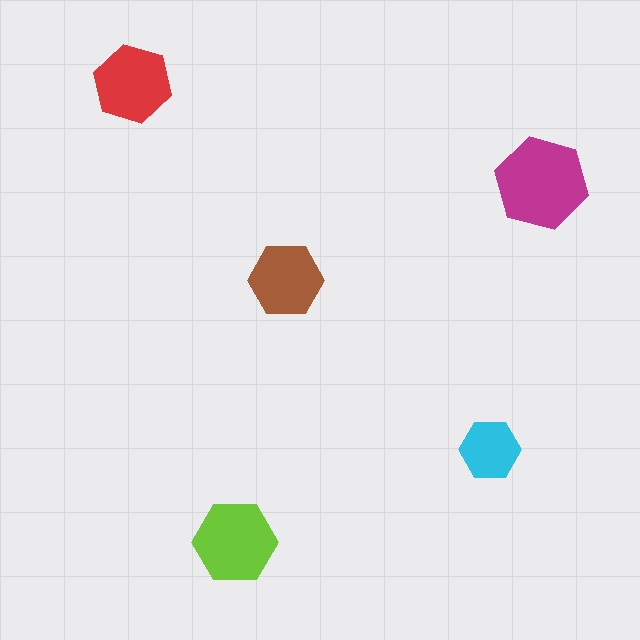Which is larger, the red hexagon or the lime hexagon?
The lime one.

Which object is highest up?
The red hexagon is topmost.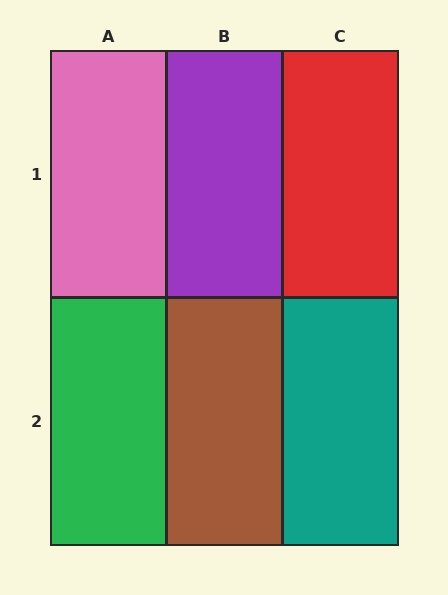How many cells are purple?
1 cell is purple.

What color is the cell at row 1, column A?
Pink.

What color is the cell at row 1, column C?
Red.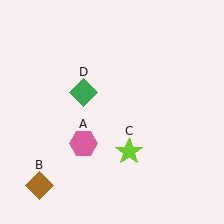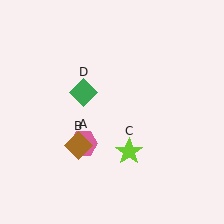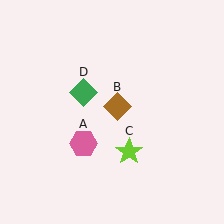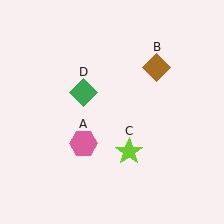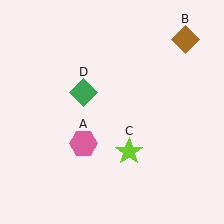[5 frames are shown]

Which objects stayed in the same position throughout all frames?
Pink hexagon (object A) and lime star (object C) and green diamond (object D) remained stationary.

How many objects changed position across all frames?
1 object changed position: brown diamond (object B).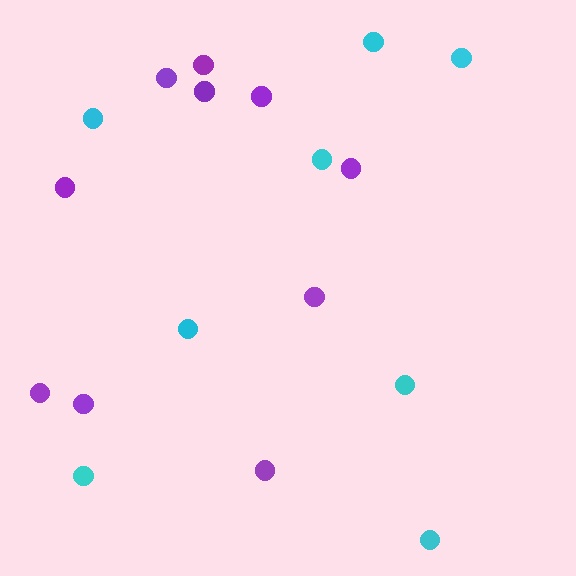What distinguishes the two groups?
There are 2 groups: one group of purple circles (10) and one group of cyan circles (8).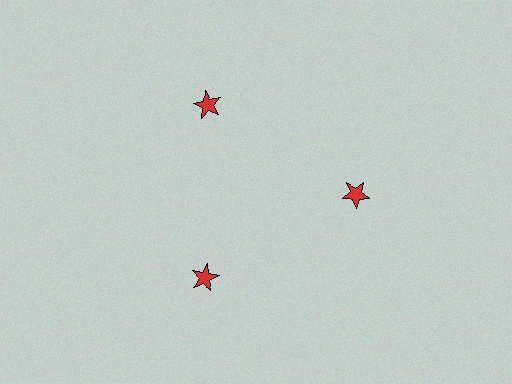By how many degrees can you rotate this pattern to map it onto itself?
The pattern maps onto itself every 120 degrees of rotation.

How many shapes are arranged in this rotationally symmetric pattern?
There are 3 shapes, arranged in 3 groups of 1.